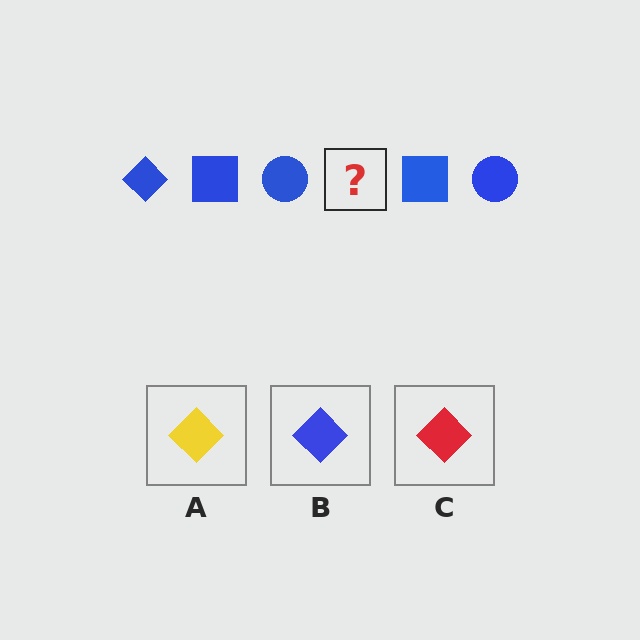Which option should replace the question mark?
Option B.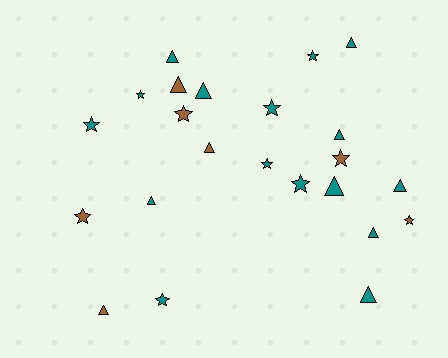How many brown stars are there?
There are 4 brown stars.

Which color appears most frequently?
Teal, with 16 objects.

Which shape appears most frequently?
Triangle, with 12 objects.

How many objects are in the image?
There are 23 objects.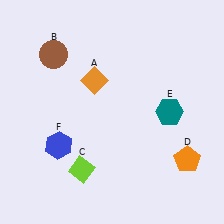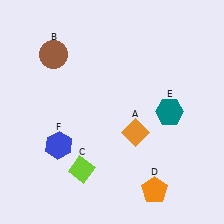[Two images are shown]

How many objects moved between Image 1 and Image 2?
2 objects moved between the two images.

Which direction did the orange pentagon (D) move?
The orange pentagon (D) moved left.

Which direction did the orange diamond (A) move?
The orange diamond (A) moved down.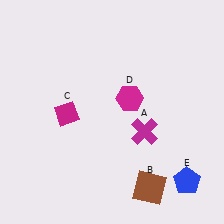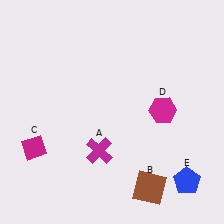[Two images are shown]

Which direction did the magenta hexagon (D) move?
The magenta hexagon (D) moved right.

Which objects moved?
The objects that moved are: the magenta cross (A), the magenta diamond (C), the magenta hexagon (D).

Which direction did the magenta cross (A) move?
The magenta cross (A) moved left.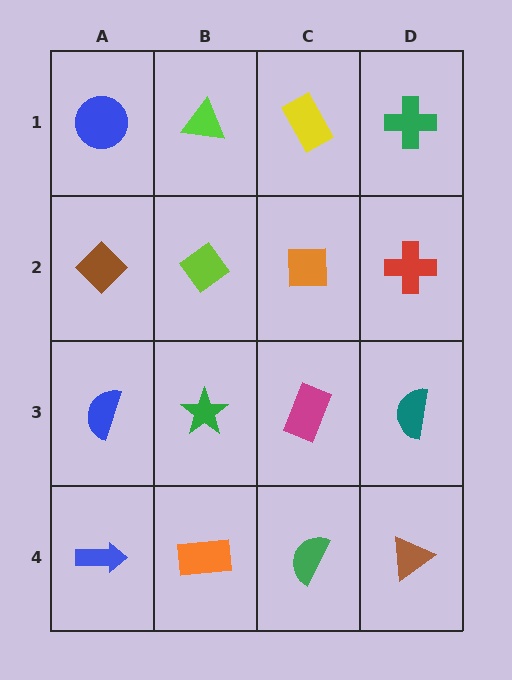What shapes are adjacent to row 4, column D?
A teal semicircle (row 3, column D), a green semicircle (row 4, column C).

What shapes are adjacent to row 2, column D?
A green cross (row 1, column D), a teal semicircle (row 3, column D), an orange square (row 2, column C).